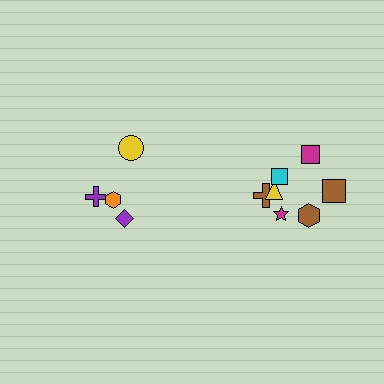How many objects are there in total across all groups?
There are 11 objects.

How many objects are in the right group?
There are 7 objects.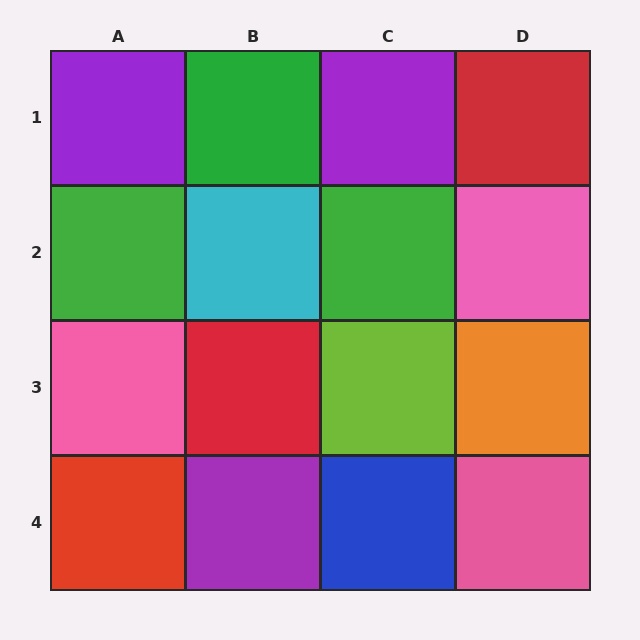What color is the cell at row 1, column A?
Purple.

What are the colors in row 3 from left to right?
Pink, red, lime, orange.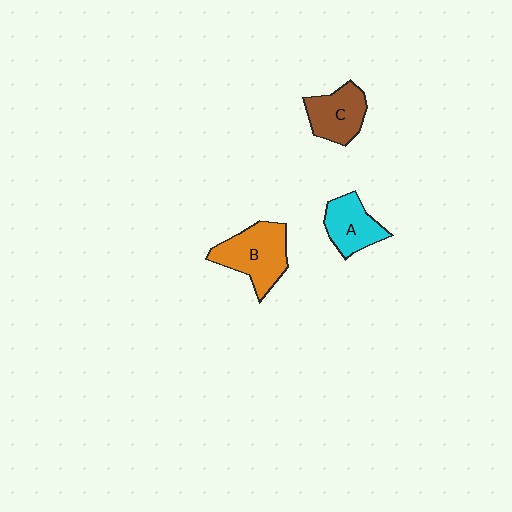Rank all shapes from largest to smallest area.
From largest to smallest: B (orange), C (brown), A (cyan).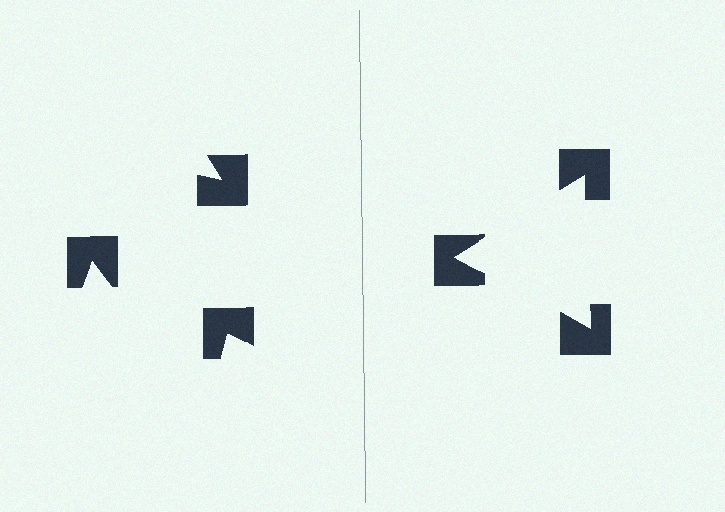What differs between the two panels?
The notched squares are positioned identically on both sides; only the wedge orientations differ. On the right they align to a triangle; on the left they are misaligned.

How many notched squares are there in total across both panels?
6 — 3 on each side.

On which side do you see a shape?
An illusory triangle appears on the right side. On the left side the wedge cuts are rotated, so no coherent shape forms.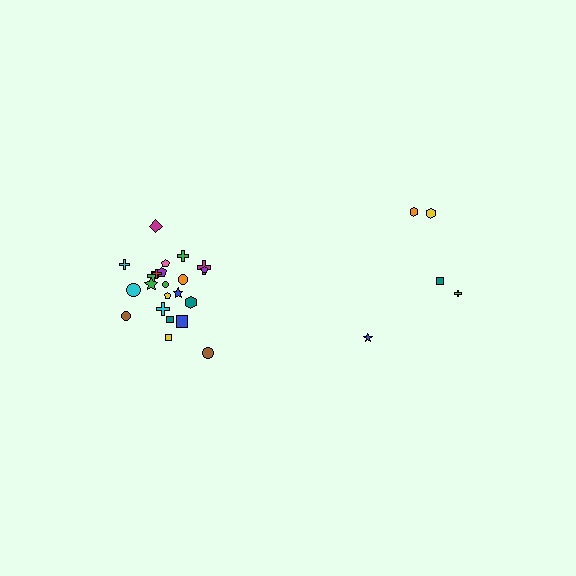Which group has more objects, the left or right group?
The left group.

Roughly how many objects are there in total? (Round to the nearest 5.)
Roughly 25 objects in total.